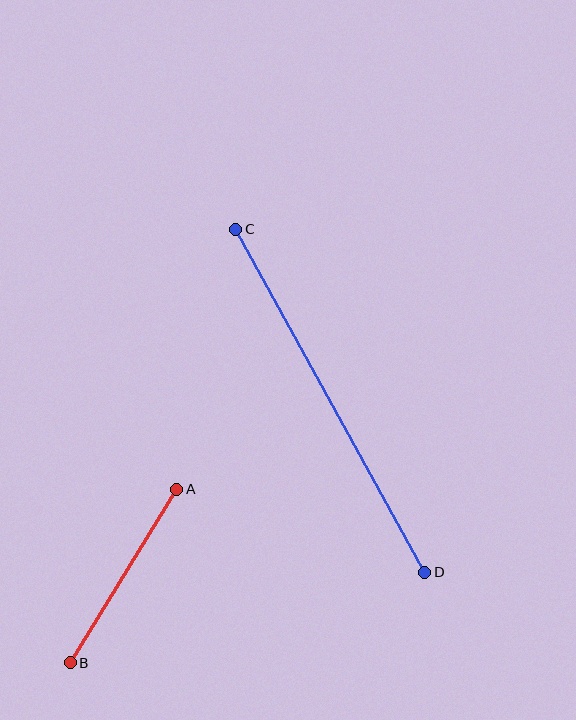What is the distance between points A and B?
The distance is approximately 204 pixels.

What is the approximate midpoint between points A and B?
The midpoint is at approximately (124, 576) pixels.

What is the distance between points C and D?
The distance is approximately 391 pixels.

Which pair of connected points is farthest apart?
Points C and D are farthest apart.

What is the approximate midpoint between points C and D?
The midpoint is at approximately (330, 401) pixels.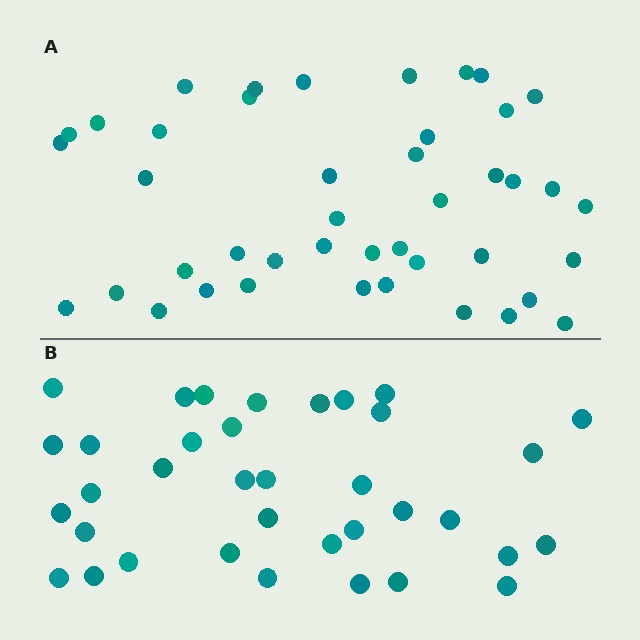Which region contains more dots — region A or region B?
Region A (the top region) has more dots.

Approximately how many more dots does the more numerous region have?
Region A has roughly 8 or so more dots than region B.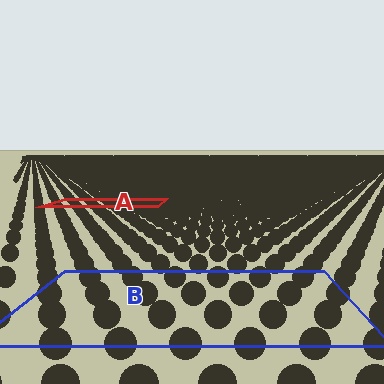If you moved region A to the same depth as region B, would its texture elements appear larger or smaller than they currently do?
They would appear larger. At a closer depth, the same texture elements are projected at a bigger on-screen size.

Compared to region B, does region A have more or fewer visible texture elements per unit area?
Region A has more texture elements per unit area — they are packed more densely because it is farther away.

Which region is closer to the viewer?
Region B is closer. The texture elements there are larger and more spread out.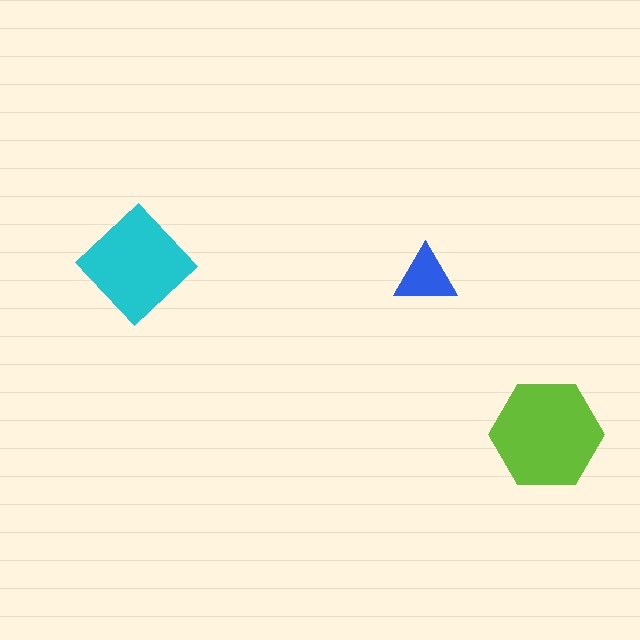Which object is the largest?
The lime hexagon.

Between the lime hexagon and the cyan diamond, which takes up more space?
The lime hexagon.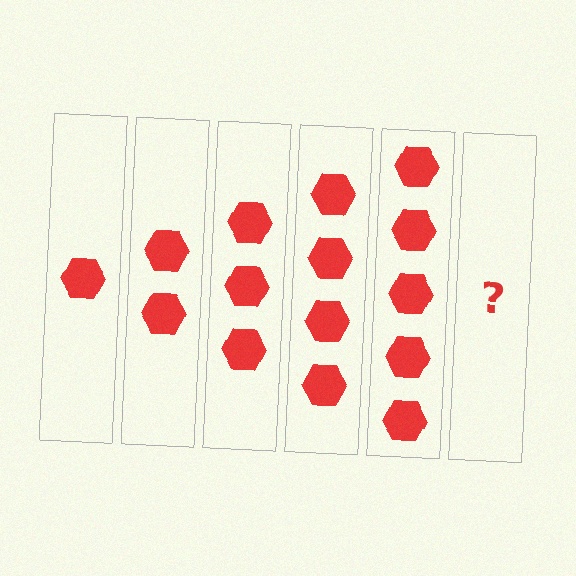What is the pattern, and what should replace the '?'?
The pattern is that each step adds one more hexagon. The '?' should be 6 hexagons.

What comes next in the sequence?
The next element should be 6 hexagons.